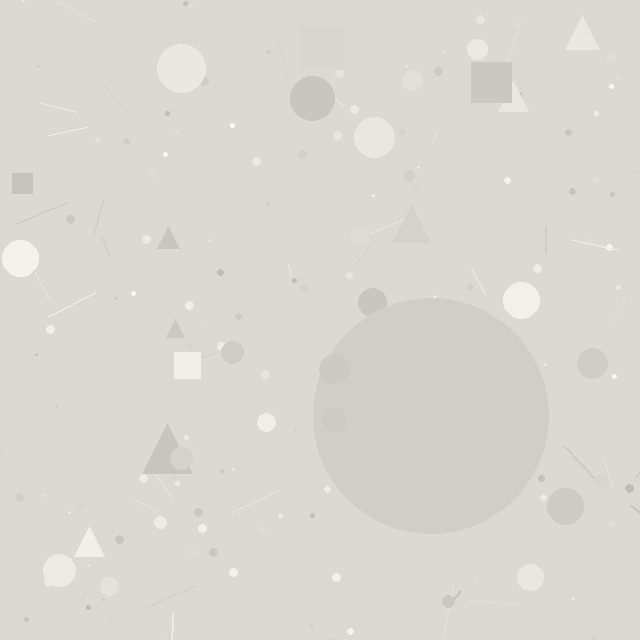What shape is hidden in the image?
A circle is hidden in the image.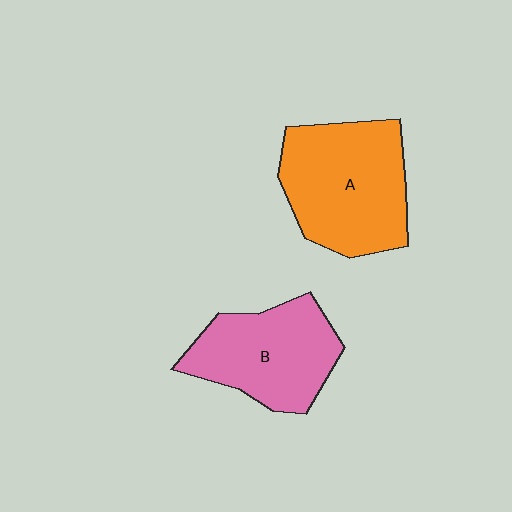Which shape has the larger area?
Shape A (orange).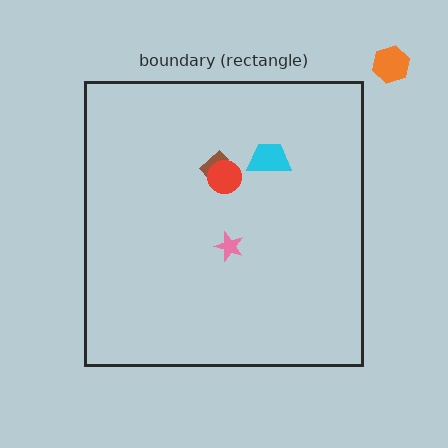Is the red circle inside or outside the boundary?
Inside.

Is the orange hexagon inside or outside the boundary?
Outside.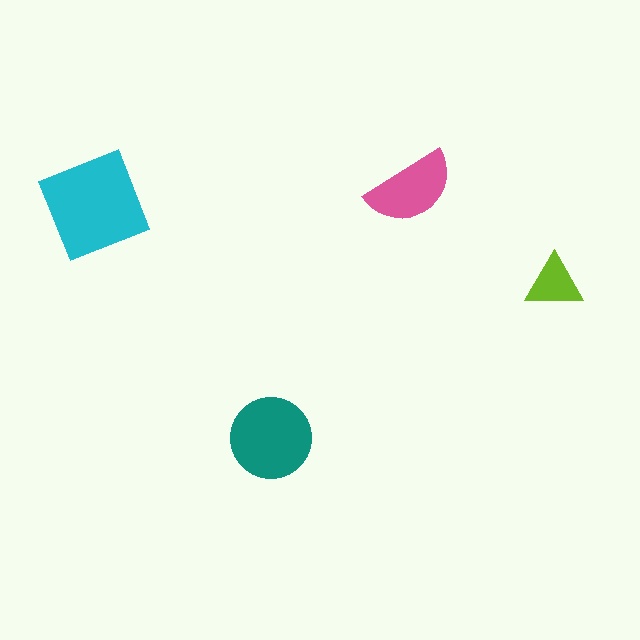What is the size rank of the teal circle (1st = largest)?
2nd.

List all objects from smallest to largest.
The lime triangle, the pink semicircle, the teal circle, the cyan diamond.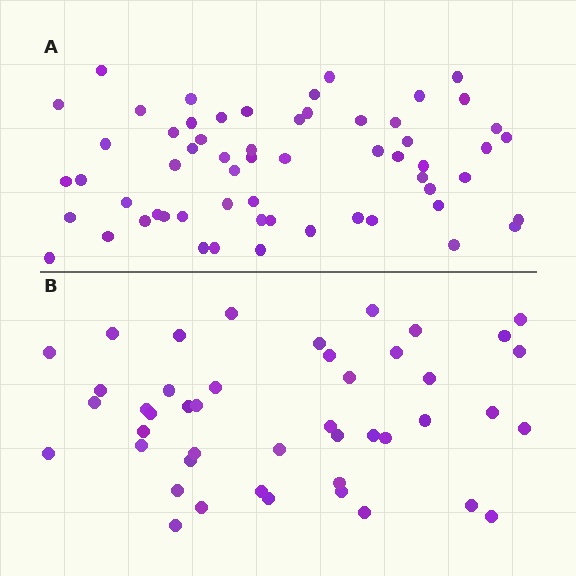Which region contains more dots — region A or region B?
Region A (the top region) has more dots.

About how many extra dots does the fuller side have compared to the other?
Region A has approximately 15 more dots than region B.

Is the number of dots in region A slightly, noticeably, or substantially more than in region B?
Region A has noticeably more, but not dramatically so. The ratio is roughly 1.3 to 1.